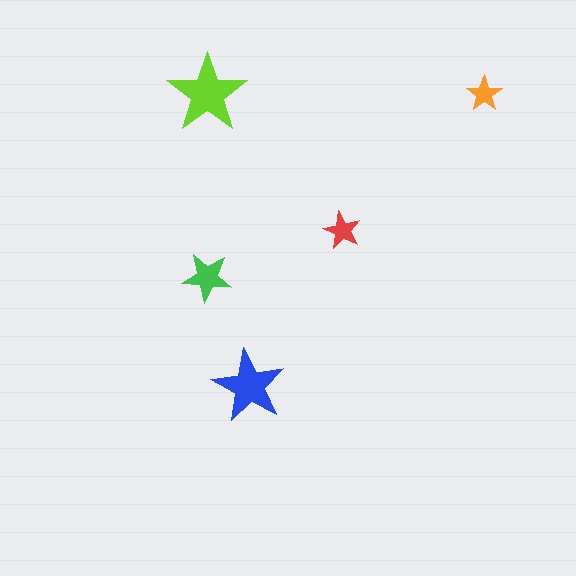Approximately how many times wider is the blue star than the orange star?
About 2 times wider.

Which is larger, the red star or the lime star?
The lime one.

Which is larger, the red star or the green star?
The green one.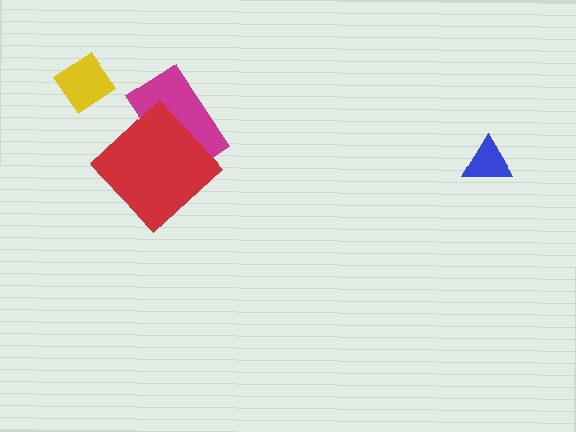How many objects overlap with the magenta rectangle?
1 object overlaps with the magenta rectangle.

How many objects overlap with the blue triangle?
0 objects overlap with the blue triangle.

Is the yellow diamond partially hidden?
No, no other shape covers it.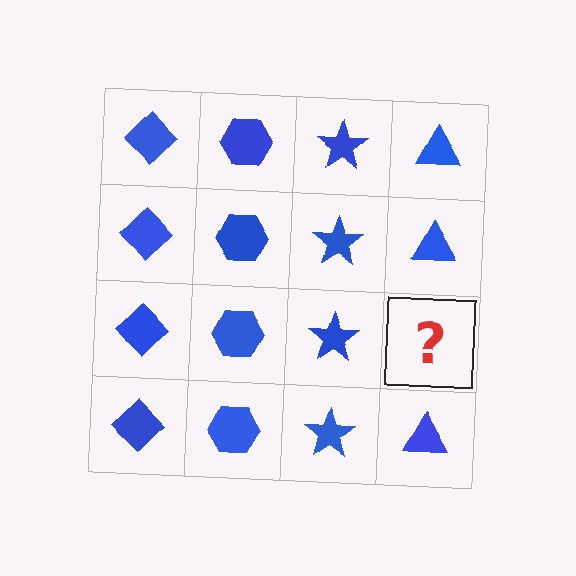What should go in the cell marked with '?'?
The missing cell should contain a blue triangle.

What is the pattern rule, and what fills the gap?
The rule is that each column has a consistent shape. The gap should be filled with a blue triangle.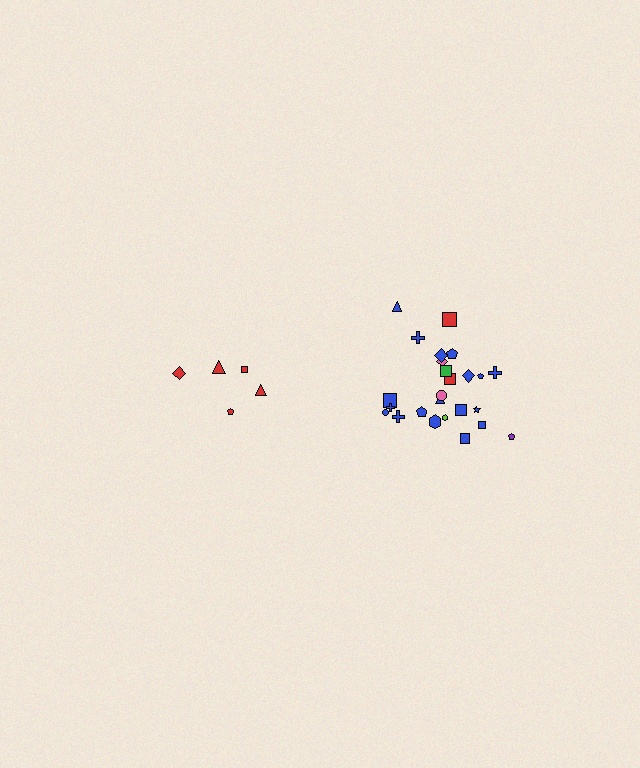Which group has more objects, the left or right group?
The right group.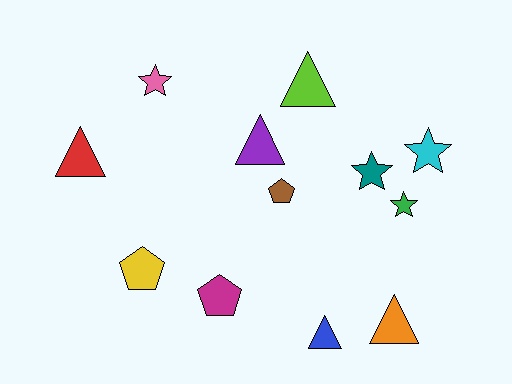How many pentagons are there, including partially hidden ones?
There are 3 pentagons.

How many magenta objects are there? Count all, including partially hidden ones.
There is 1 magenta object.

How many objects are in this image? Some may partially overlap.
There are 12 objects.